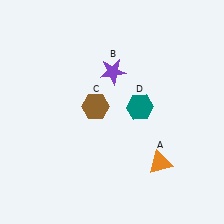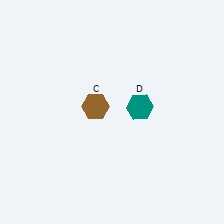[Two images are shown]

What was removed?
The purple star (B), the orange triangle (A) were removed in Image 2.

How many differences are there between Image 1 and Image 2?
There are 2 differences between the two images.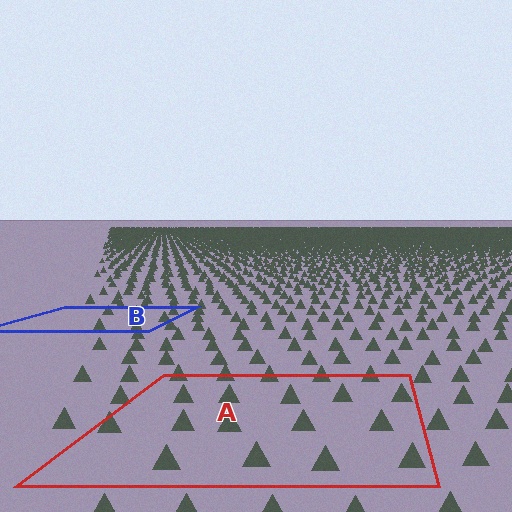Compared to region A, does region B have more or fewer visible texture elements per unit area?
Region B has more texture elements per unit area — they are packed more densely because it is farther away.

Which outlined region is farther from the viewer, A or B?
Region B is farther from the viewer — the texture elements inside it appear smaller and more densely packed.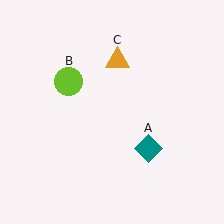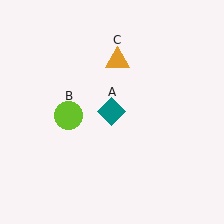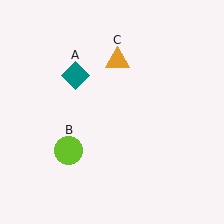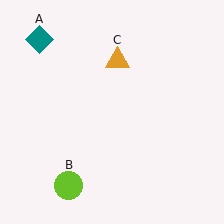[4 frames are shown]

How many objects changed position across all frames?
2 objects changed position: teal diamond (object A), lime circle (object B).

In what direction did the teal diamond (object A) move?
The teal diamond (object A) moved up and to the left.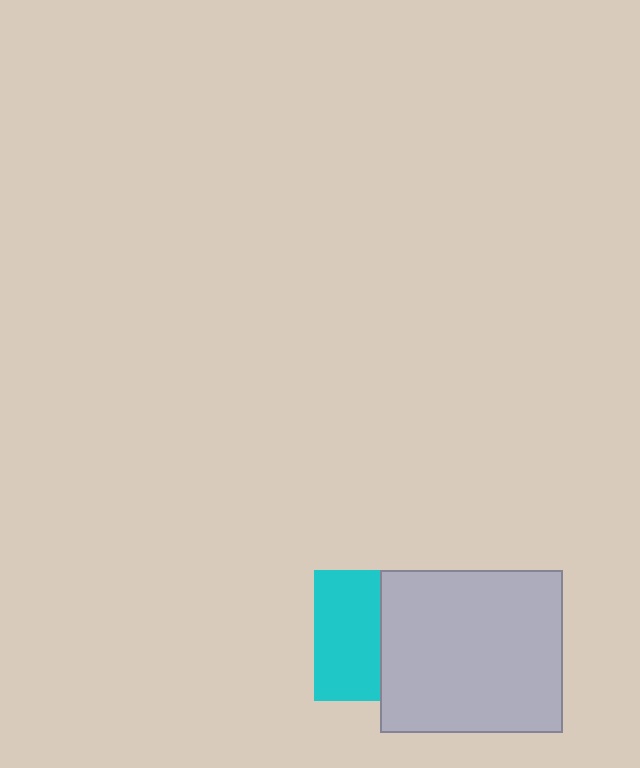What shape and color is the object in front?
The object in front is a light gray rectangle.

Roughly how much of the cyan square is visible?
About half of it is visible (roughly 50%).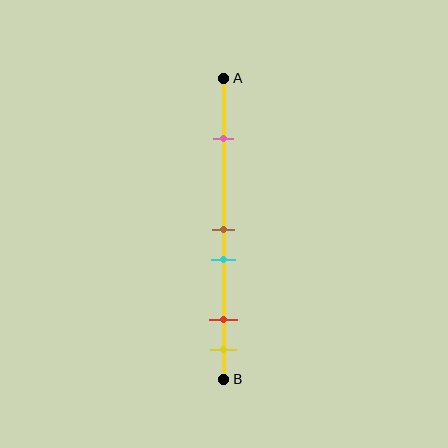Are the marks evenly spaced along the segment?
No, the marks are not evenly spaced.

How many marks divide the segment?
There are 5 marks dividing the segment.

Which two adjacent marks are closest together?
The brown and cyan marks are the closest adjacent pair.